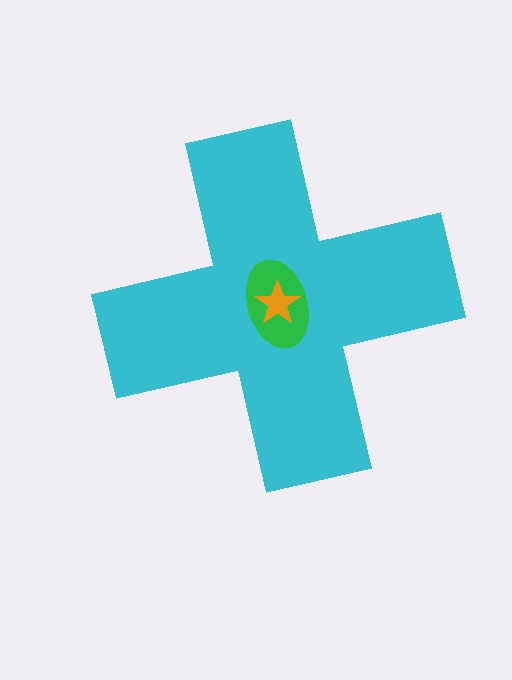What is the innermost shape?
The orange star.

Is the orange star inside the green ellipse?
Yes.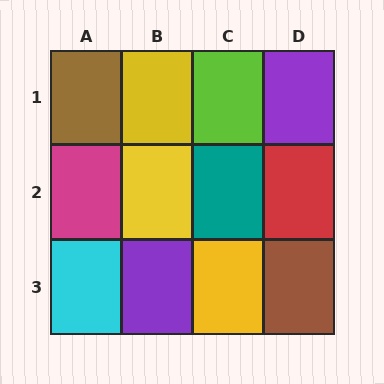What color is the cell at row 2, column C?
Teal.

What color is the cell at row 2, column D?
Red.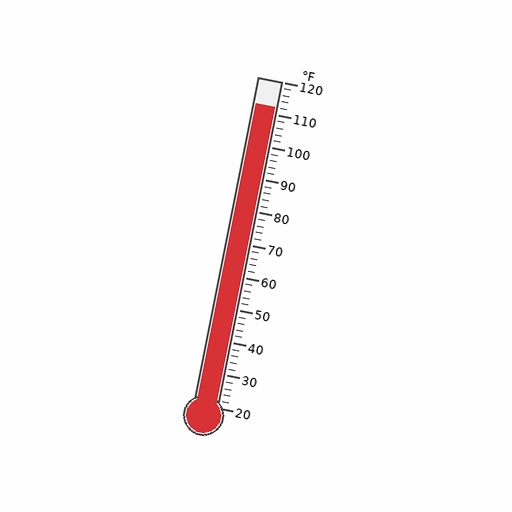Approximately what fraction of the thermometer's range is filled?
The thermometer is filled to approximately 90% of its range.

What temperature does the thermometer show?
The thermometer shows approximately 112°F.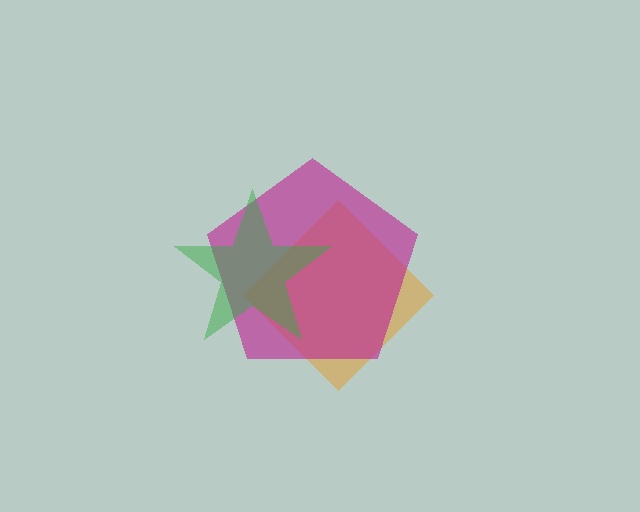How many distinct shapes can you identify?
There are 3 distinct shapes: an orange diamond, a magenta pentagon, a green star.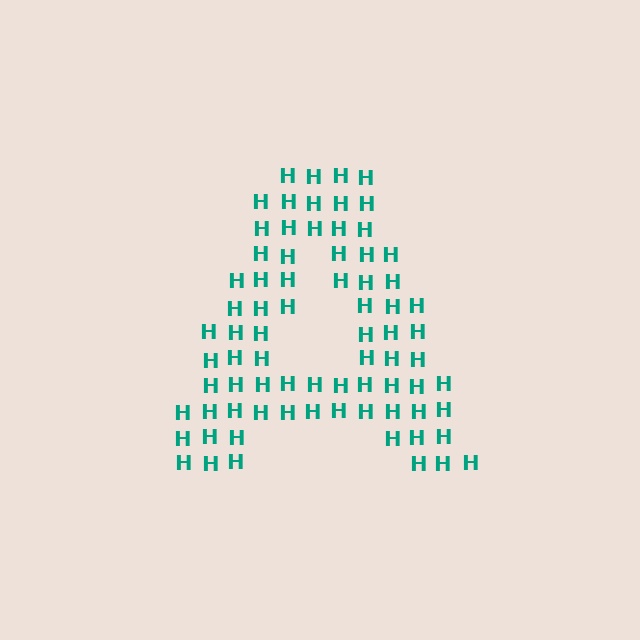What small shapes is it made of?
It is made of small letter H's.